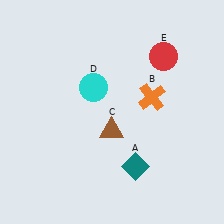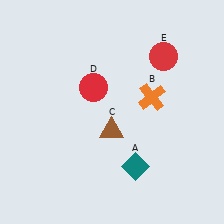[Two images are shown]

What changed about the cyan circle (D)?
In Image 1, D is cyan. In Image 2, it changed to red.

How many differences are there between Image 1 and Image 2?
There is 1 difference between the two images.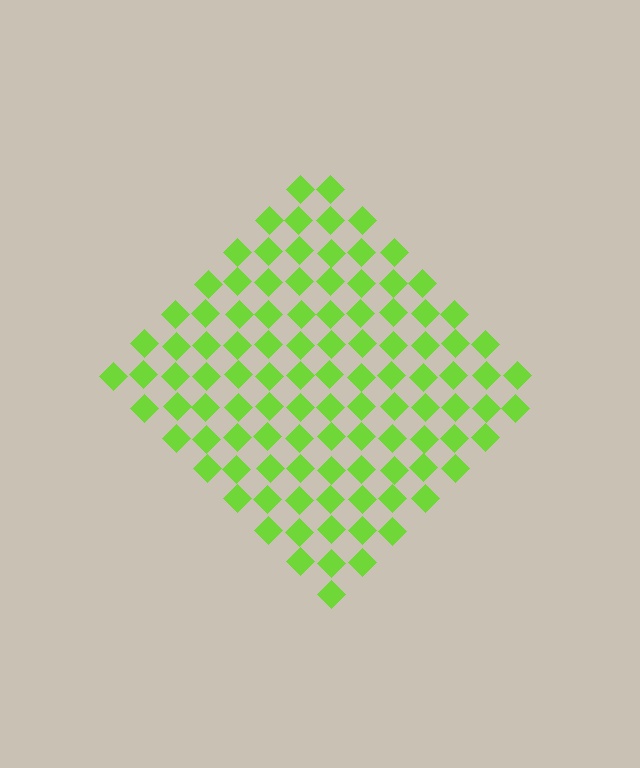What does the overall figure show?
The overall figure shows a diamond.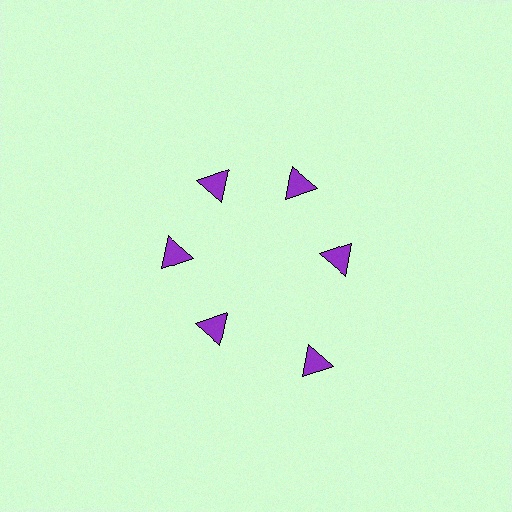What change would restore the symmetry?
The symmetry would be restored by moving it inward, back onto the ring so that all 6 triangles sit at equal angles and equal distance from the center.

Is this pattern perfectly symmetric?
No. The 6 purple triangles are arranged in a ring, but one element near the 5 o'clock position is pushed outward from the center, breaking the 6-fold rotational symmetry.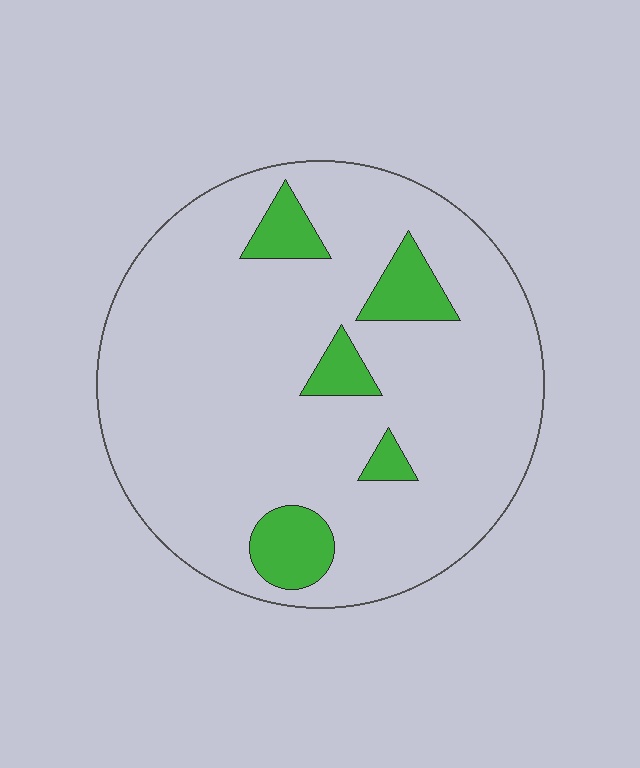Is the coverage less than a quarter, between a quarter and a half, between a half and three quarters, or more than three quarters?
Less than a quarter.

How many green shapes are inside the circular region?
5.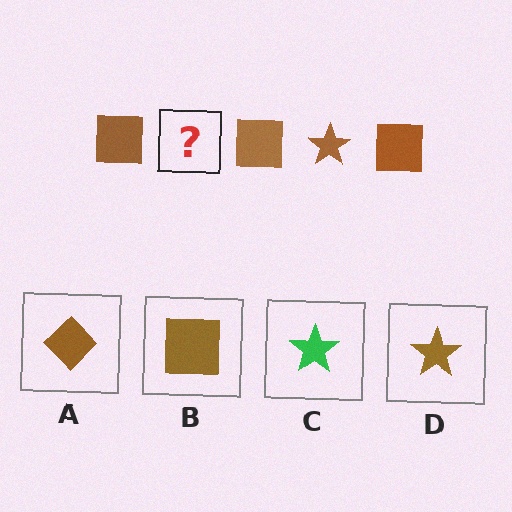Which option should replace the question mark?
Option D.